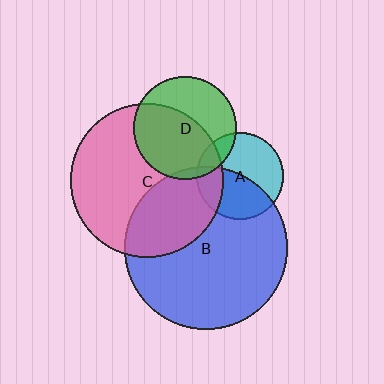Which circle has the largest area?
Circle B (blue).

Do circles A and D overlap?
Yes.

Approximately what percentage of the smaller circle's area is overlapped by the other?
Approximately 15%.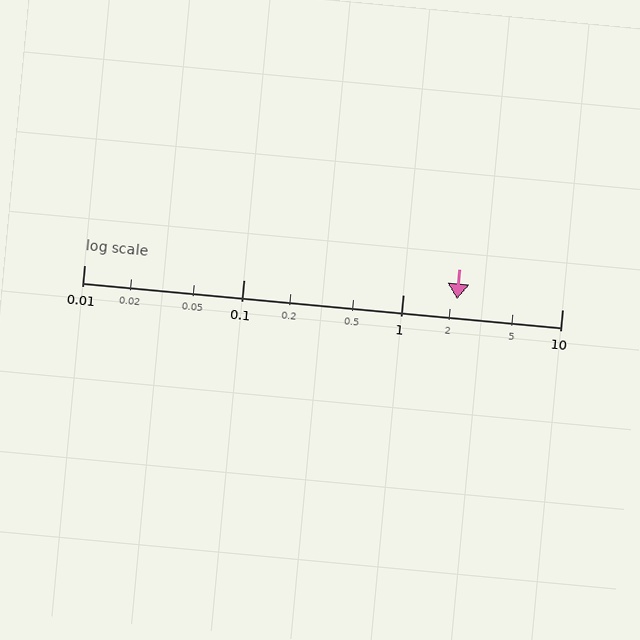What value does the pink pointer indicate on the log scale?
The pointer indicates approximately 2.2.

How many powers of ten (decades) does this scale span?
The scale spans 3 decades, from 0.01 to 10.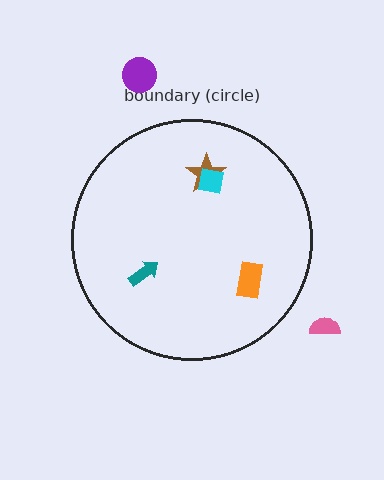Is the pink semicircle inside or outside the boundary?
Outside.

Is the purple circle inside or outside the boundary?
Outside.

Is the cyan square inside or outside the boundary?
Inside.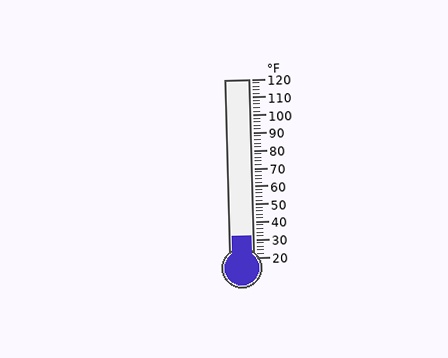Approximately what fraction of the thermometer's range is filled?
The thermometer is filled to approximately 10% of its range.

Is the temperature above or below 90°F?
The temperature is below 90°F.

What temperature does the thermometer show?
The thermometer shows approximately 32°F.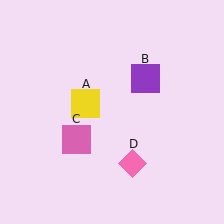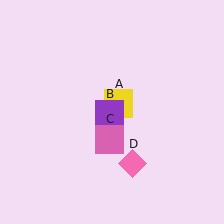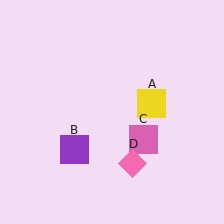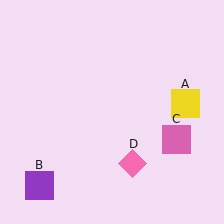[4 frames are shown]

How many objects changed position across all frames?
3 objects changed position: yellow square (object A), purple square (object B), pink square (object C).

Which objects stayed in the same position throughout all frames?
Pink diamond (object D) remained stationary.